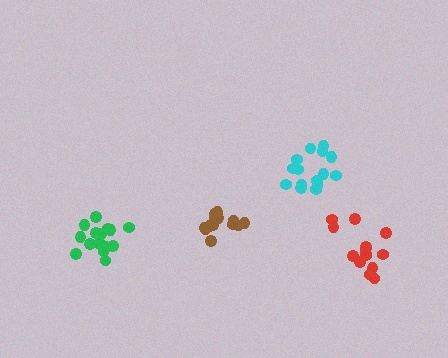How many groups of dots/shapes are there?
There are 4 groups.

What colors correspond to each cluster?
The clusters are colored: brown, red, green, cyan.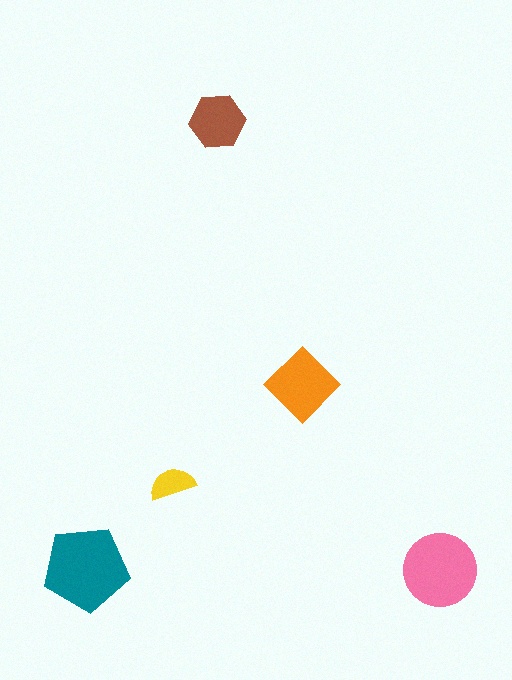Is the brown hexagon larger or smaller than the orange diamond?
Smaller.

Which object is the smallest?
The yellow semicircle.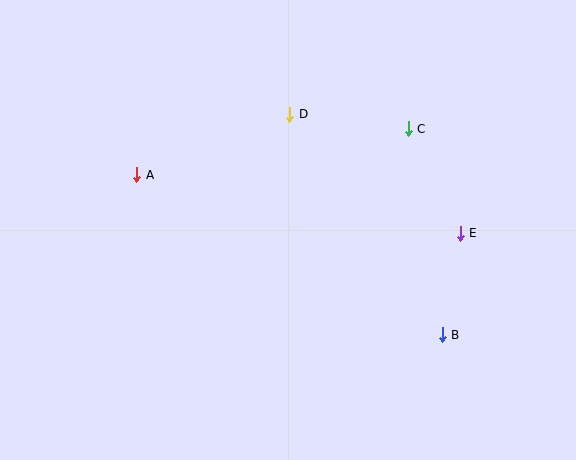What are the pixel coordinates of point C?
Point C is at (408, 129).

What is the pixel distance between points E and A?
The distance between E and A is 329 pixels.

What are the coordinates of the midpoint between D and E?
The midpoint between D and E is at (375, 174).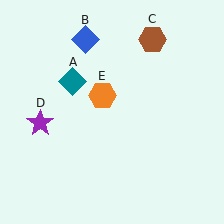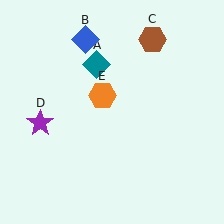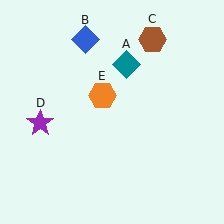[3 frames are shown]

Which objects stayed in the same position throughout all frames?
Blue diamond (object B) and brown hexagon (object C) and purple star (object D) and orange hexagon (object E) remained stationary.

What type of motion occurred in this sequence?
The teal diamond (object A) rotated clockwise around the center of the scene.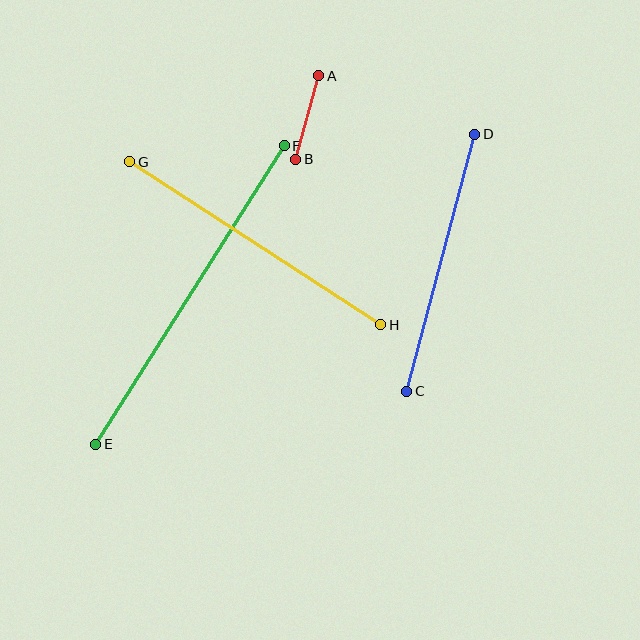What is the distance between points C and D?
The distance is approximately 266 pixels.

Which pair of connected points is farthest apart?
Points E and F are farthest apart.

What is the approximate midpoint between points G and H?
The midpoint is at approximately (255, 243) pixels.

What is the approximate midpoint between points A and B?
The midpoint is at approximately (307, 118) pixels.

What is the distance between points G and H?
The distance is approximately 299 pixels.